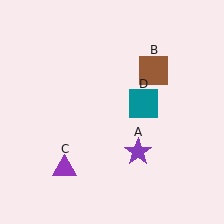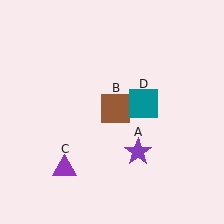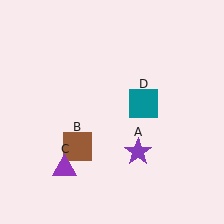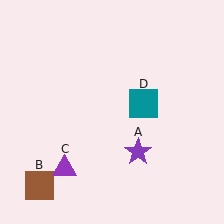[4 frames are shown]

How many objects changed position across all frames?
1 object changed position: brown square (object B).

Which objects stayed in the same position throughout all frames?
Purple star (object A) and purple triangle (object C) and teal square (object D) remained stationary.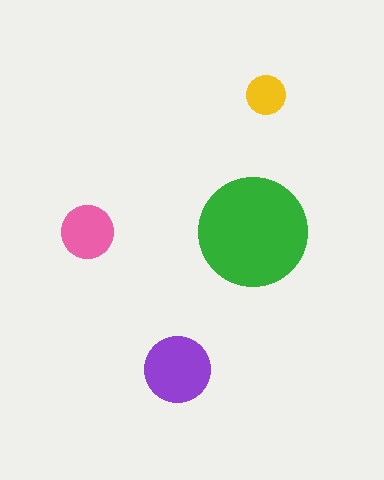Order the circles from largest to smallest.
the green one, the purple one, the pink one, the yellow one.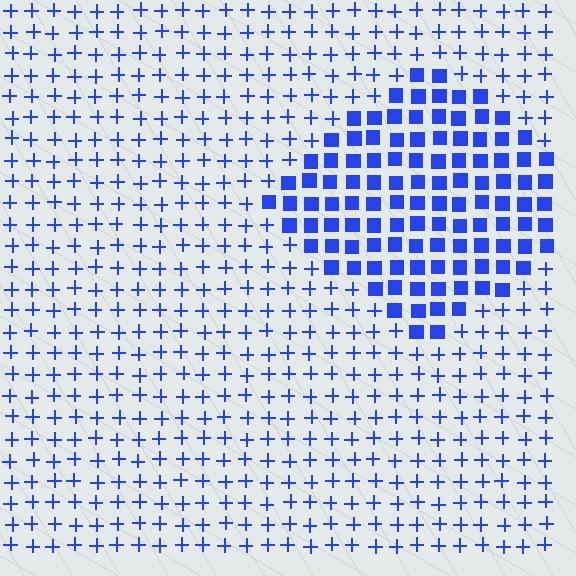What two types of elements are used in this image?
The image uses squares inside the diamond region and plus signs outside it.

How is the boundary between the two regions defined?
The boundary is defined by a change in element shape: squares inside vs. plus signs outside. All elements share the same color and spacing.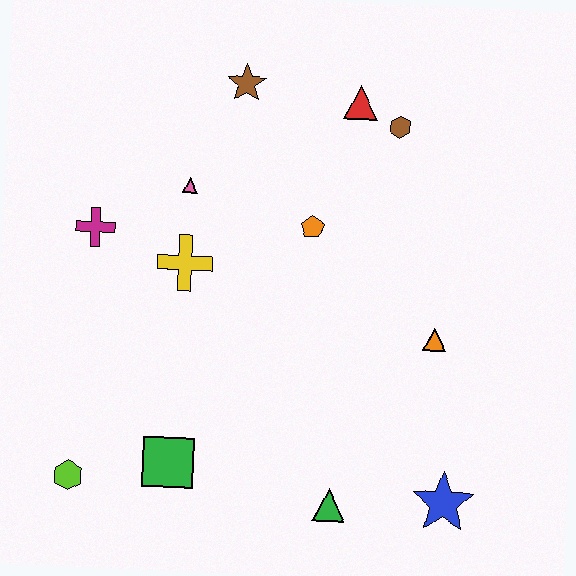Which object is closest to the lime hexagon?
The green square is closest to the lime hexagon.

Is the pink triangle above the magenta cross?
Yes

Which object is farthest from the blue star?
The brown star is farthest from the blue star.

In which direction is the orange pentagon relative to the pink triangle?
The orange pentagon is to the right of the pink triangle.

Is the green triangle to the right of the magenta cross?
Yes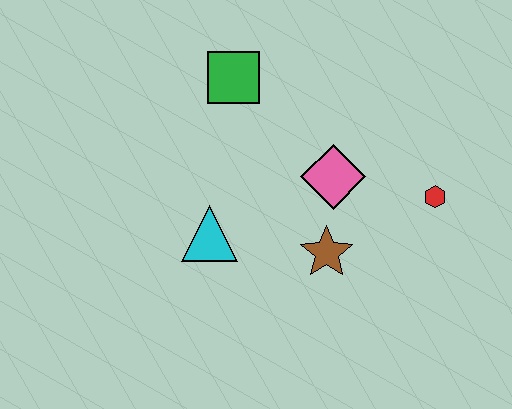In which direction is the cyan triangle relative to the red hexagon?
The cyan triangle is to the left of the red hexagon.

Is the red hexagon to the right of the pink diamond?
Yes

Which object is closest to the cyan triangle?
The brown star is closest to the cyan triangle.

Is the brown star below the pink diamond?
Yes